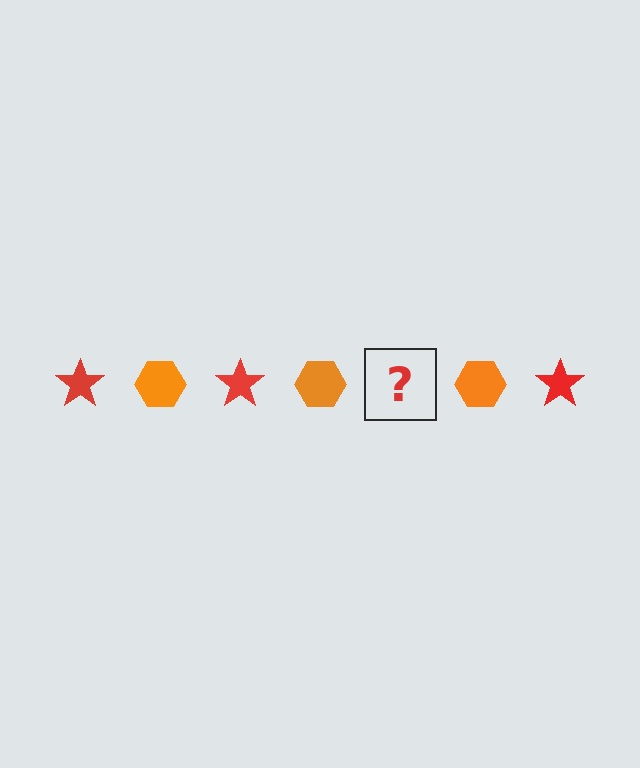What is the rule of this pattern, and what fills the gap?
The rule is that the pattern alternates between red star and orange hexagon. The gap should be filled with a red star.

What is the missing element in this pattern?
The missing element is a red star.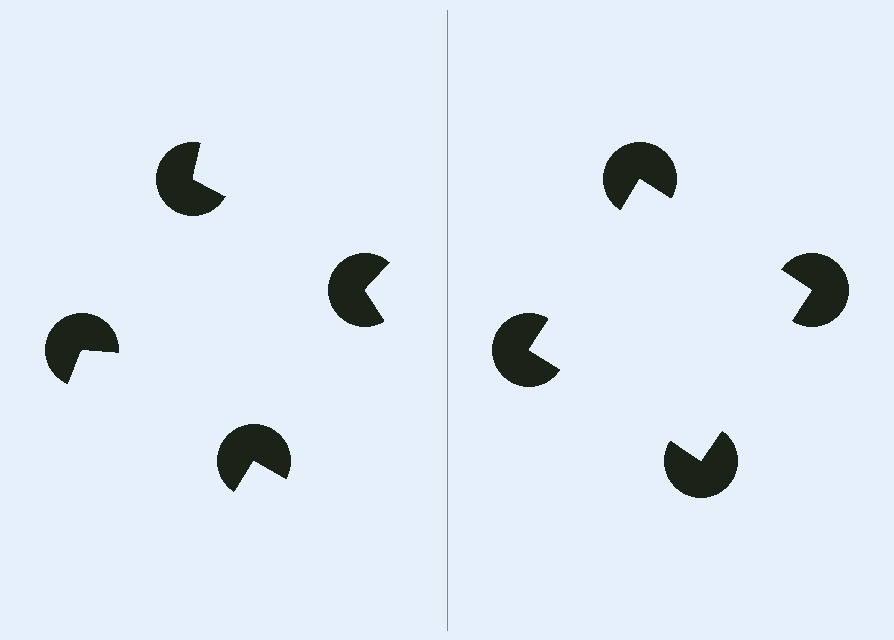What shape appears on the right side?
An illusory square.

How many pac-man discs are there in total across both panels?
8 — 4 on each side.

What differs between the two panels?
The pac-man discs are positioned identically on both sides; only the wedge orientations differ. On the right they align to a square; on the left they are misaligned.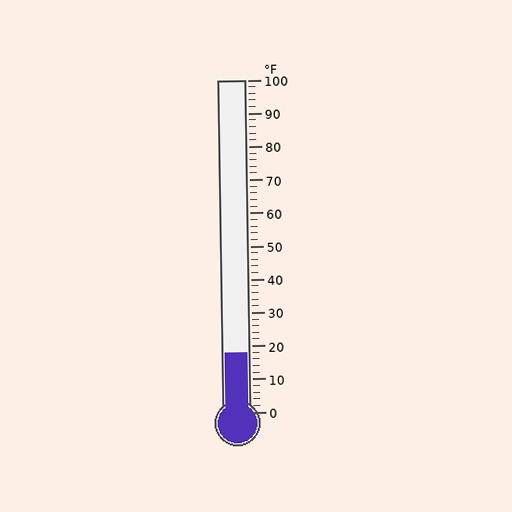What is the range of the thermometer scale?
The thermometer scale ranges from 0°F to 100°F.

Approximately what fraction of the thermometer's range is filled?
The thermometer is filled to approximately 20% of its range.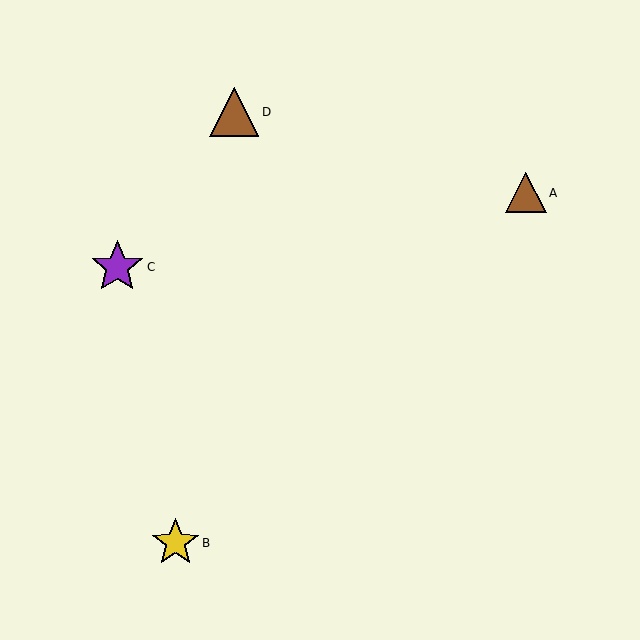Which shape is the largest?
The purple star (labeled C) is the largest.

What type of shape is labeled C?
Shape C is a purple star.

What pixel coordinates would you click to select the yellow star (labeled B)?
Click at (175, 543) to select the yellow star B.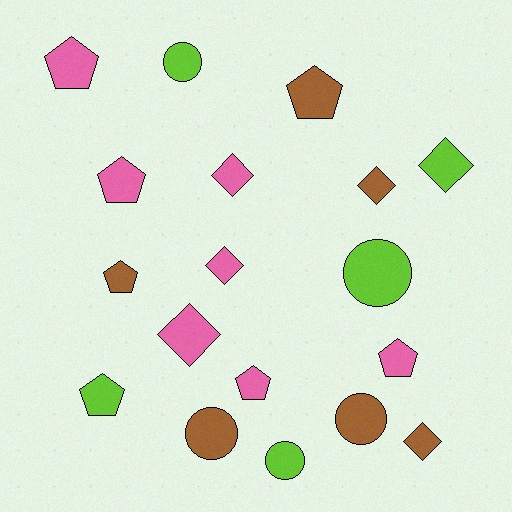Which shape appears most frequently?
Pentagon, with 7 objects.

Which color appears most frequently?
Pink, with 7 objects.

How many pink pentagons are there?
There are 4 pink pentagons.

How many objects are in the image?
There are 18 objects.